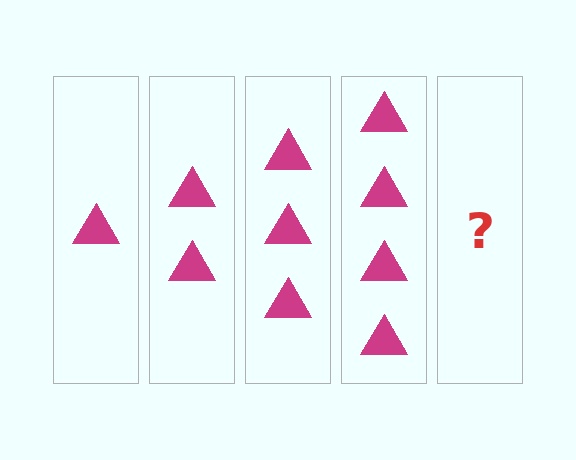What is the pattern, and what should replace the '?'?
The pattern is that each step adds one more triangle. The '?' should be 5 triangles.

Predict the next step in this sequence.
The next step is 5 triangles.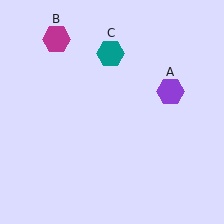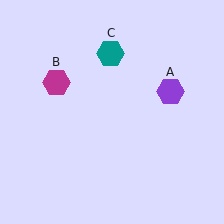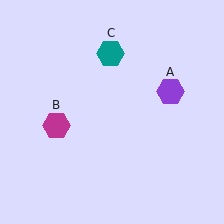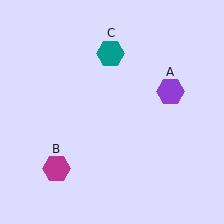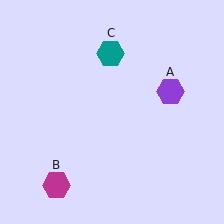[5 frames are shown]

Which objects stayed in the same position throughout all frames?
Purple hexagon (object A) and teal hexagon (object C) remained stationary.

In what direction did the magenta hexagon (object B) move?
The magenta hexagon (object B) moved down.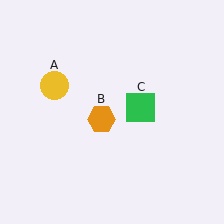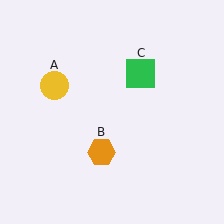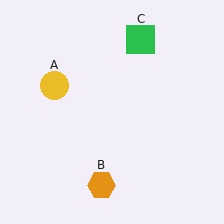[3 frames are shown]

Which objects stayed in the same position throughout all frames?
Yellow circle (object A) remained stationary.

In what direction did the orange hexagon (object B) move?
The orange hexagon (object B) moved down.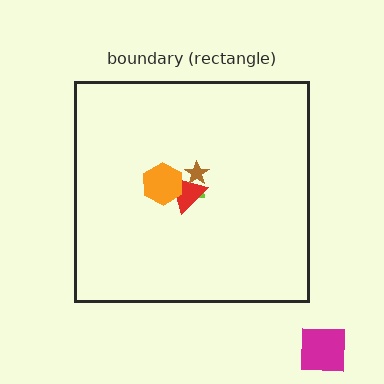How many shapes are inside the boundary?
4 inside, 1 outside.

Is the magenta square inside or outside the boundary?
Outside.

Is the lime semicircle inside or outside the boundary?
Inside.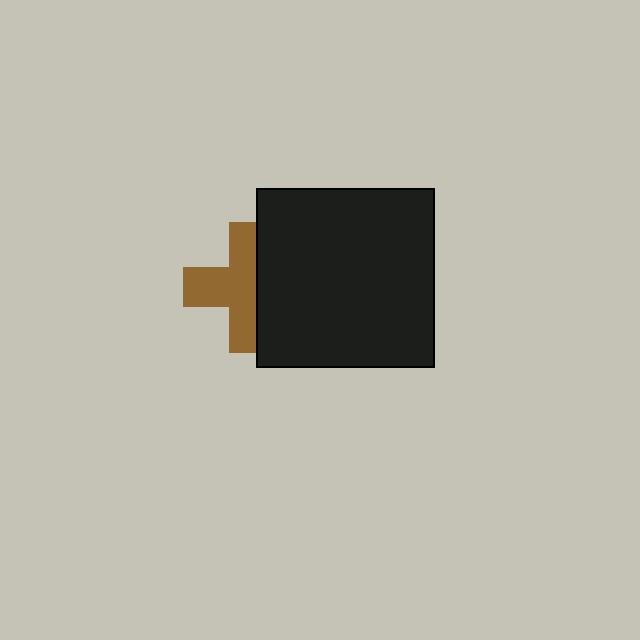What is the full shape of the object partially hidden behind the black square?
The partially hidden object is a brown cross.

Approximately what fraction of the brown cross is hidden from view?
Roughly 41% of the brown cross is hidden behind the black square.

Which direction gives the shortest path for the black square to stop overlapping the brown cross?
Moving right gives the shortest separation.